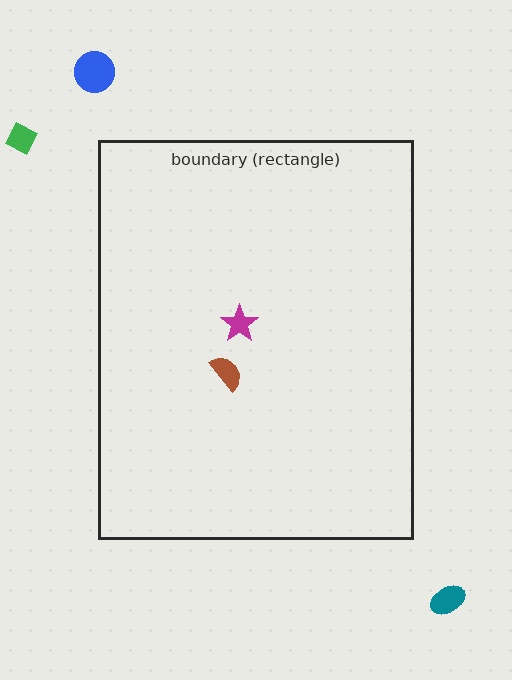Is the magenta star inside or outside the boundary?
Inside.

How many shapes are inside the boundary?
2 inside, 3 outside.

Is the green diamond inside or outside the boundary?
Outside.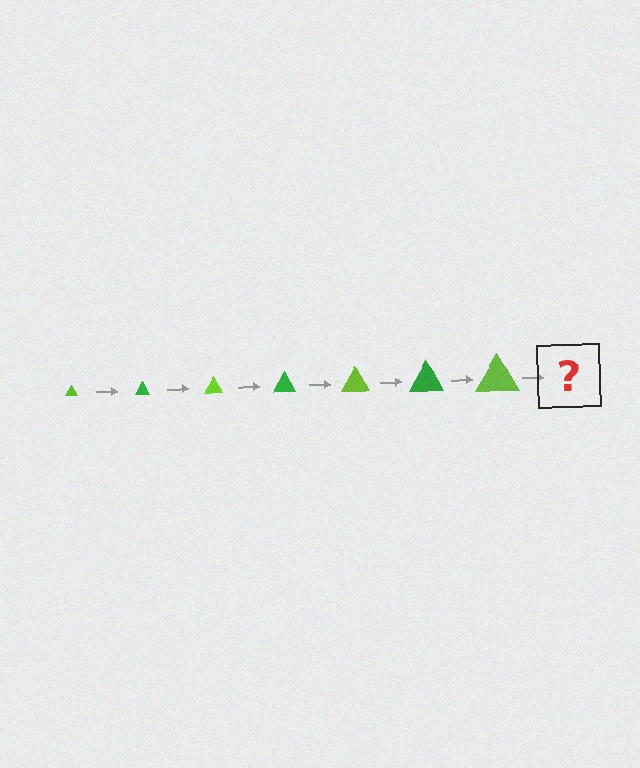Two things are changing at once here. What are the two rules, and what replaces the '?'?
The two rules are that the triangle grows larger each step and the color cycles through lime and green. The '?' should be a green triangle, larger than the previous one.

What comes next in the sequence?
The next element should be a green triangle, larger than the previous one.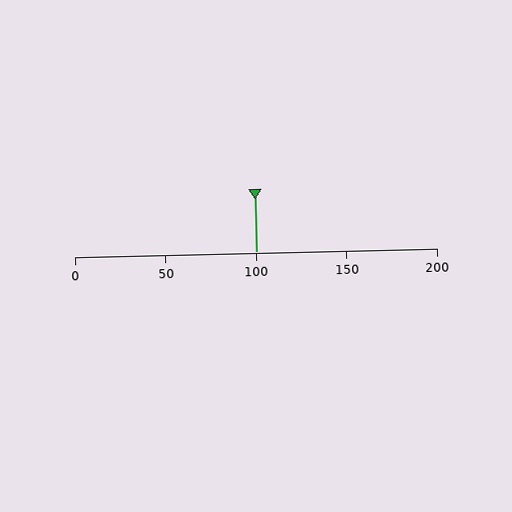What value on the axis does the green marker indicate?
The marker indicates approximately 100.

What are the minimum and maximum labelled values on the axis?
The axis runs from 0 to 200.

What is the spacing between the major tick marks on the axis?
The major ticks are spaced 50 apart.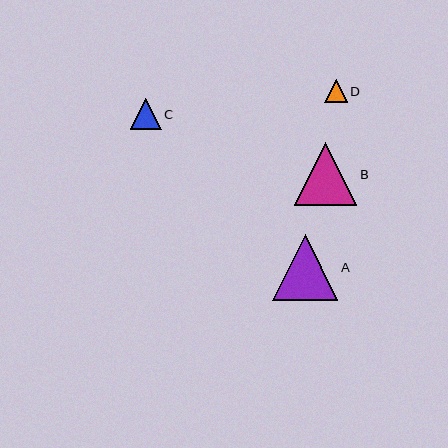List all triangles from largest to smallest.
From largest to smallest: A, B, C, D.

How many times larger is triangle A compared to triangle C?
Triangle A is approximately 2.1 times the size of triangle C.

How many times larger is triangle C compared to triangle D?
Triangle C is approximately 1.4 times the size of triangle D.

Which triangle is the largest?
Triangle A is the largest with a size of approximately 66 pixels.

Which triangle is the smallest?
Triangle D is the smallest with a size of approximately 22 pixels.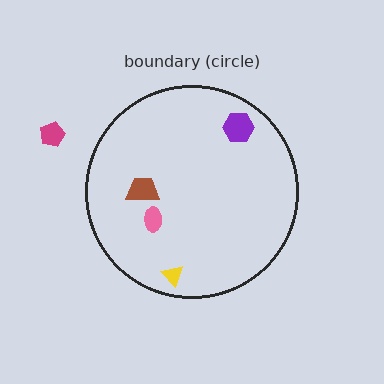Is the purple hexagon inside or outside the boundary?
Inside.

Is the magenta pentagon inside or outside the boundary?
Outside.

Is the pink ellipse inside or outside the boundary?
Inside.